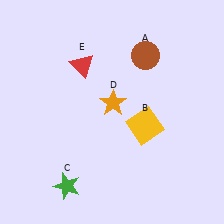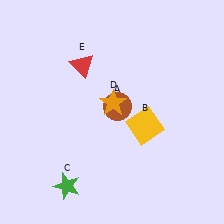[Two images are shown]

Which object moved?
The brown circle (A) moved down.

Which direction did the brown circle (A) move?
The brown circle (A) moved down.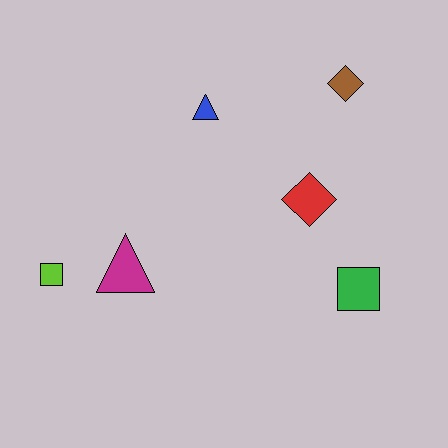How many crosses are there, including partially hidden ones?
There are no crosses.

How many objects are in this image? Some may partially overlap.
There are 6 objects.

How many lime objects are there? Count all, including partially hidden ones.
There is 1 lime object.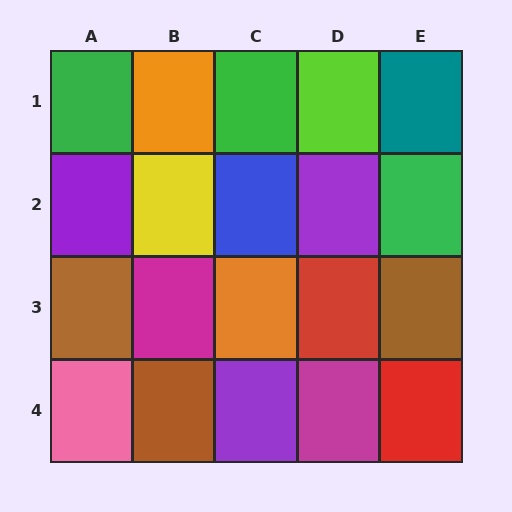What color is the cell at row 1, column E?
Teal.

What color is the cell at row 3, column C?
Orange.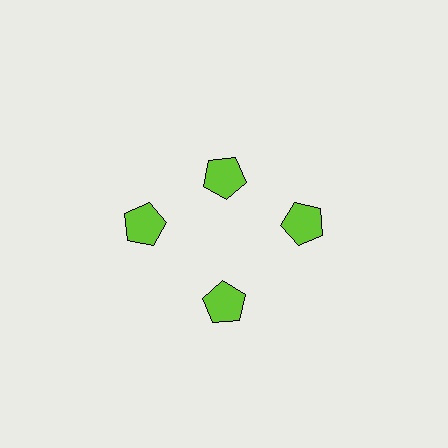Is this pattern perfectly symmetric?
No. The 4 lime pentagons are arranged in a ring, but one element near the 12 o'clock position is pulled inward toward the center, breaking the 4-fold rotational symmetry.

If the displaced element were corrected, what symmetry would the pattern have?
It would have 4-fold rotational symmetry — the pattern would map onto itself every 90 degrees.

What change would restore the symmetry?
The symmetry would be restored by moving it outward, back onto the ring so that all 4 pentagons sit at equal angles and equal distance from the center.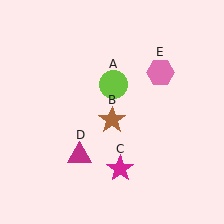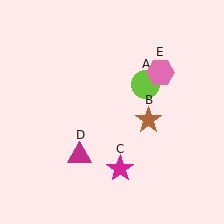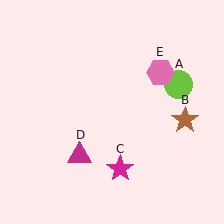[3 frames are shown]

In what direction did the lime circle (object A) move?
The lime circle (object A) moved right.